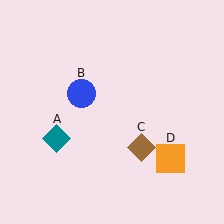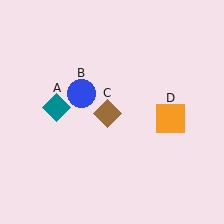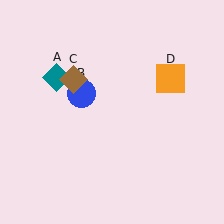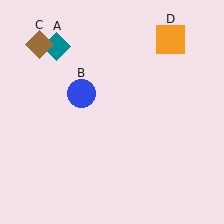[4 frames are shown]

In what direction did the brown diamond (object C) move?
The brown diamond (object C) moved up and to the left.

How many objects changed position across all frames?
3 objects changed position: teal diamond (object A), brown diamond (object C), orange square (object D).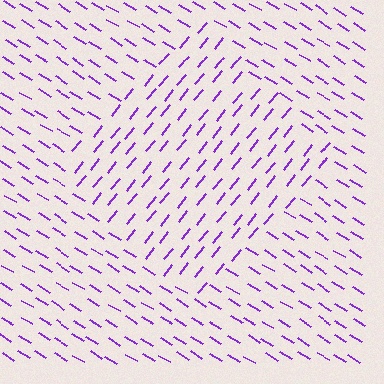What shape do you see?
I see a diamond.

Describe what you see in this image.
The image is filled with small purple line segments. A diamond region in the image has lines oriented differently from the surrounding lines, creating a visible texture boundary.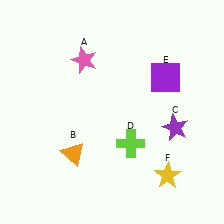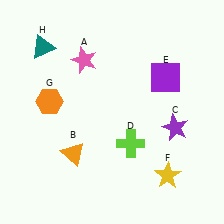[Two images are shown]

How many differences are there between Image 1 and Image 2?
There are 2 differences between the two images.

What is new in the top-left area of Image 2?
A teal triangle (H) was added in the top-left area of Image 2.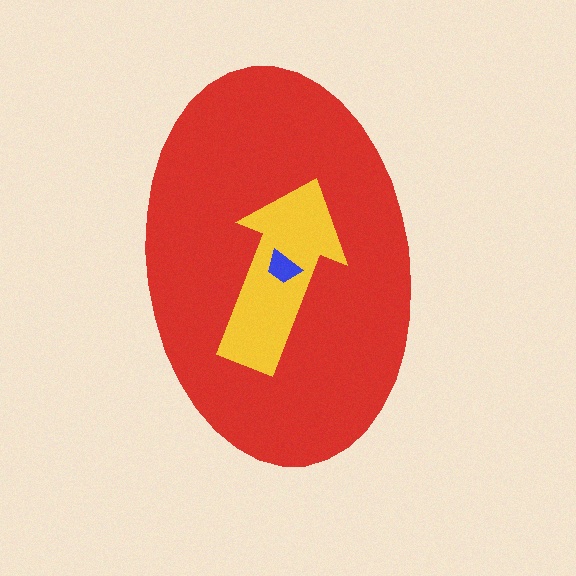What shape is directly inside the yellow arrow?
The blue trapezoid.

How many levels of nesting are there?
3.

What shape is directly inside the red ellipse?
The yellow arrow.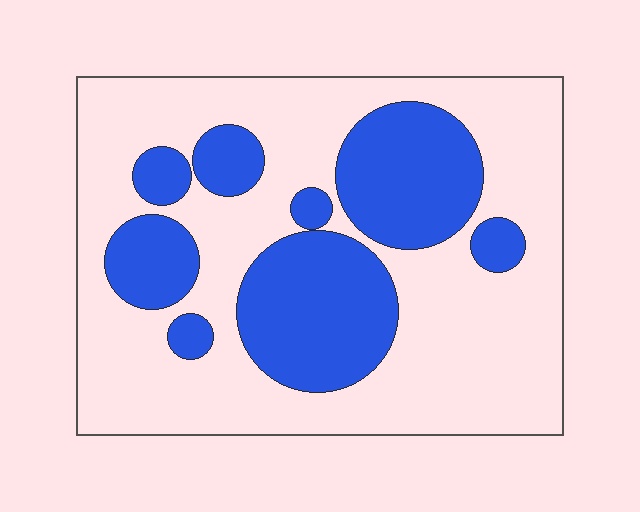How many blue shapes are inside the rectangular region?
8.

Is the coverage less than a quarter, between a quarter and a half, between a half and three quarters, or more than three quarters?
Between a quarter and a half.